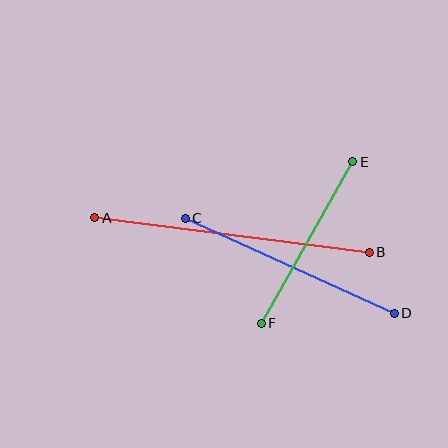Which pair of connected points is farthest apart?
Points A and B are farthest apart.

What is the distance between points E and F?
The distance is approximately 186 pixels.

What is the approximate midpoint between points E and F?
The midpoint is at approximately (307, 242) pixels.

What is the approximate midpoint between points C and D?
The midpoint is at approximately (290, 266) pixels.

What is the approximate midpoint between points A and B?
The midpoint is at approximately (232, 235) pixels.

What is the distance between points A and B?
The distance is approximately 277 pixels.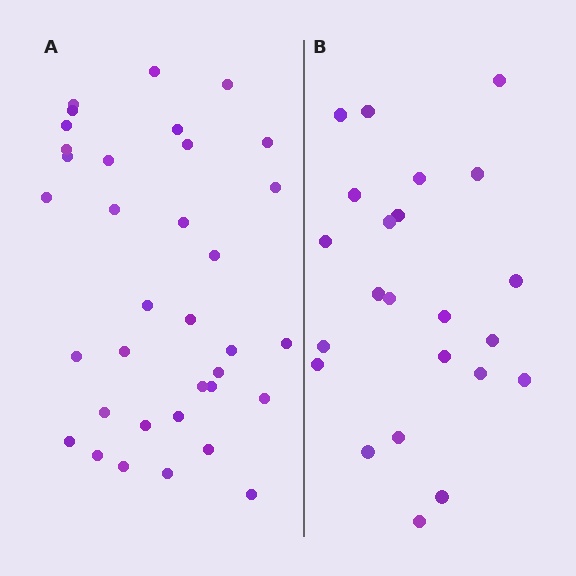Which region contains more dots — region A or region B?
Region A (the left region) has more dots.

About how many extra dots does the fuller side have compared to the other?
Region A has roughly 12 or so more dots than region B.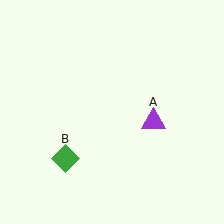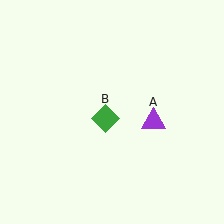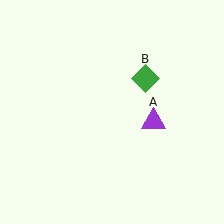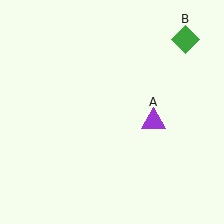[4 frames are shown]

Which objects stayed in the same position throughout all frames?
Purple triangle (object A) remained stationary.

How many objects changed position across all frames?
1 object changed position: green diamond (object B).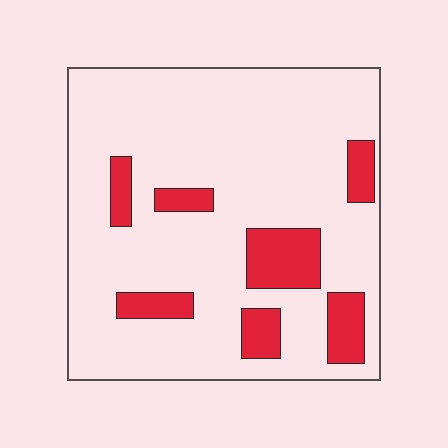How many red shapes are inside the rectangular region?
7.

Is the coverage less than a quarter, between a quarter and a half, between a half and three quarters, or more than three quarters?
Less than a quarter.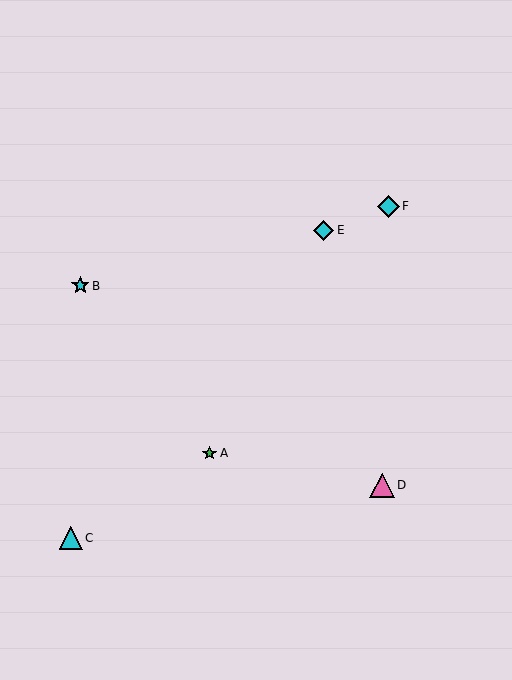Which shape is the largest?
The pink triangle (labeled D) is the largest.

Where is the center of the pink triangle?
The center of the pink triangle is at (382, 485).